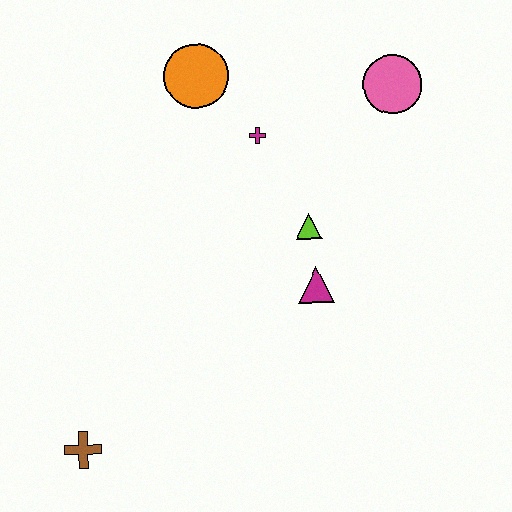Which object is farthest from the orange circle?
The brown cross is farthest from the orange circle.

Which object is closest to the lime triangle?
The magenta triangle is closest to the lime triangle.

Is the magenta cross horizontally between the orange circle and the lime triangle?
Yes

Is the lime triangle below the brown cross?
No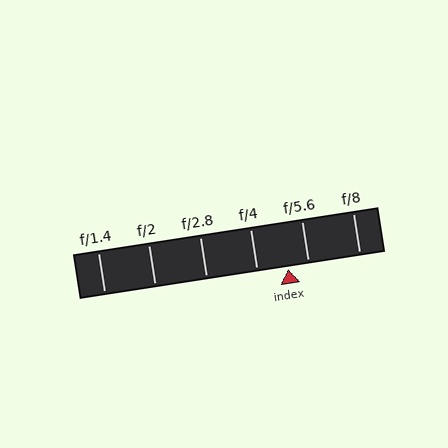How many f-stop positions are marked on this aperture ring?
There are 6 f-stop positions marked.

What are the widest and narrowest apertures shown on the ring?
The widest aperture shown is f/1.4 and the narrowest is f/8.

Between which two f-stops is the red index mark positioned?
The index mark is between f/4 and f/5.6.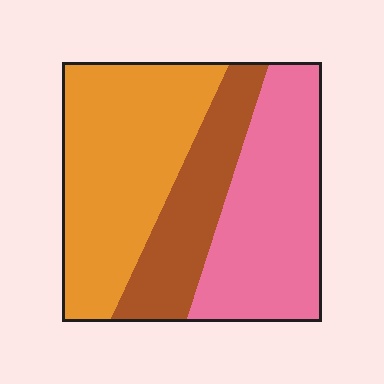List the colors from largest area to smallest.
From largest to smallest: orange, pink, brown.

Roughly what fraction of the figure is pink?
Pink takes up about three eighths (3/8) of the figure.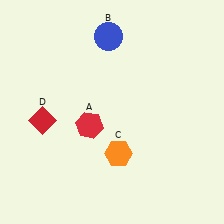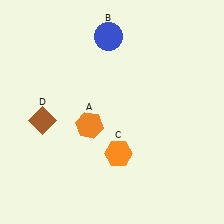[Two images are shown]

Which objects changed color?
A changed from red to orange. D changed from red to brown.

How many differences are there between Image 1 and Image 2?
There are 2 differences between the two images.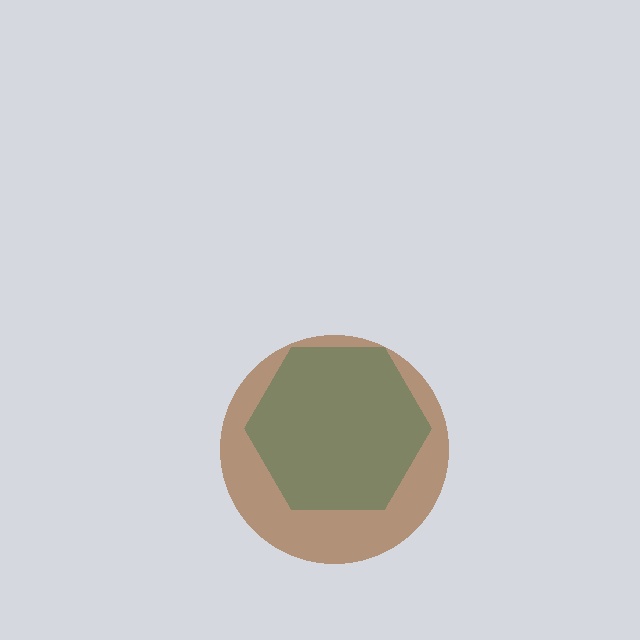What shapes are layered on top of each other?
The layered shapes are: a teal hexagon, a brown circle.